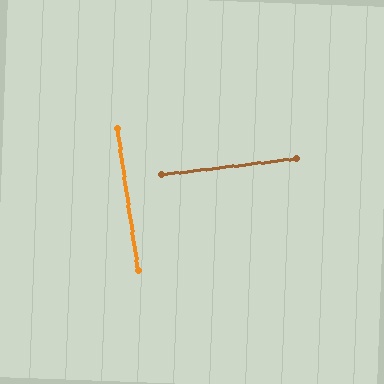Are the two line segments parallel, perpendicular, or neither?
Perpendicular — they meet at approximately 89°.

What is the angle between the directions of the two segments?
Approximately 89 degrees.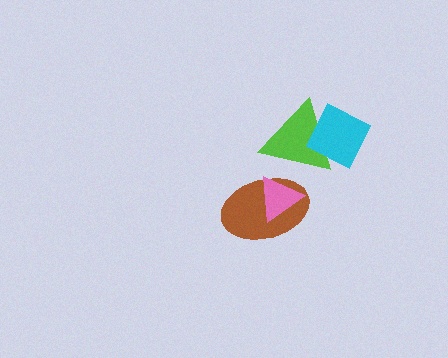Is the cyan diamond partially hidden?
No, no other shape covers it.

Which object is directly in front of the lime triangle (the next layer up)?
The cyan diamond is directly in front of the lime triangle.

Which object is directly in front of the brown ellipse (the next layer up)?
The lime triangle is directly in front of the brown ellipse.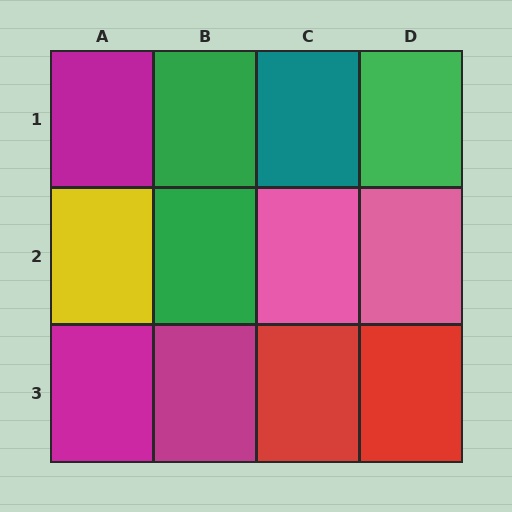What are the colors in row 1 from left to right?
Magenta, green, teal, green.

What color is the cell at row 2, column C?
Pink.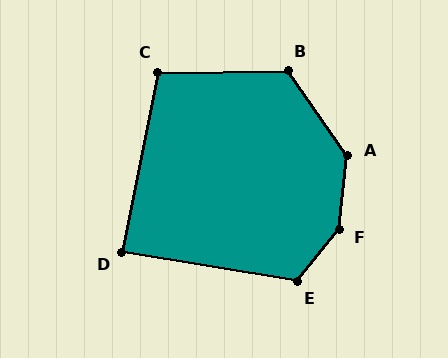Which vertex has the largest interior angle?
F, at approximately 147 degrees.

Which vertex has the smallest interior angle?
D, at approximately 88 degrees.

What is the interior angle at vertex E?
Approximately 119 degrees (obtuse).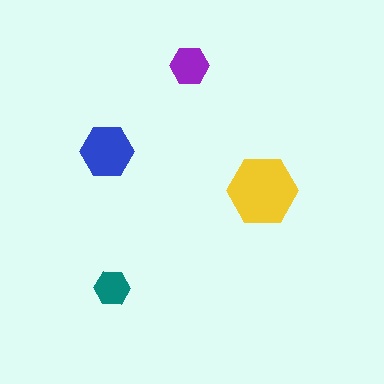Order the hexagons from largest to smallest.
the yellow one, the blue one, the purple one, the teal one.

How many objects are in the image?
There are 4 objects in the image.